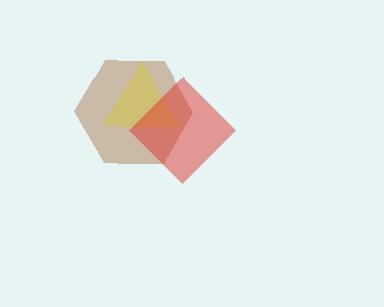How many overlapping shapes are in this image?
There are 3 overlapping shapes in the image.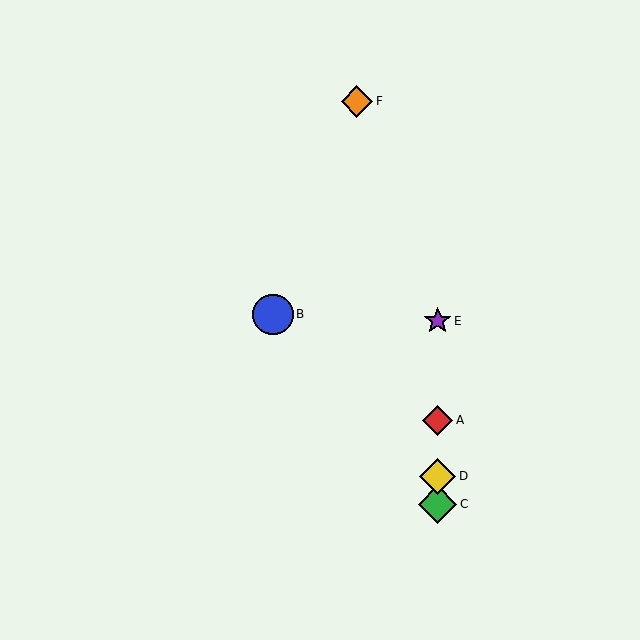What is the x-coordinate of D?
Object D is at x≈438.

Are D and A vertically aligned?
Yes, both are at x≈438.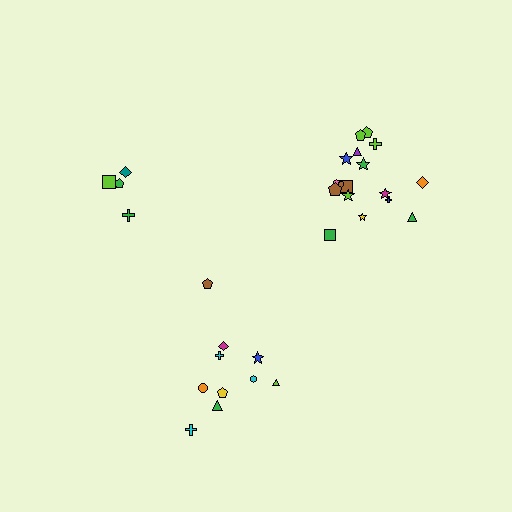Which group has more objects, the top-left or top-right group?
The top-right group.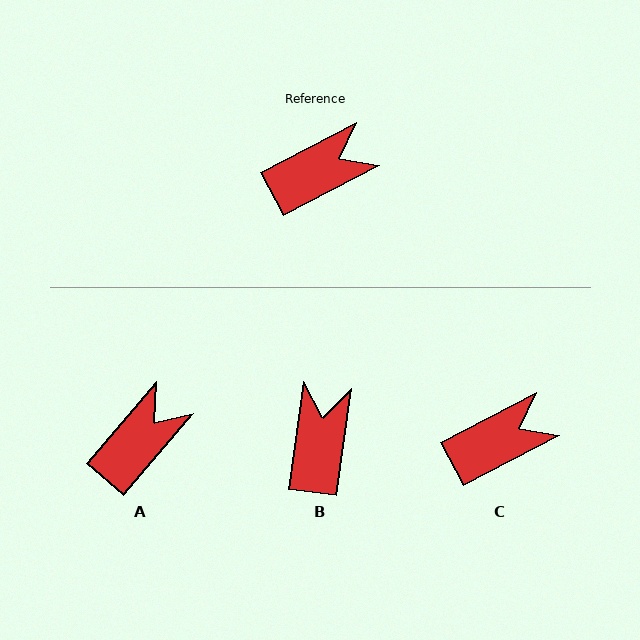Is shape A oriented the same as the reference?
No, it is off by about 22 degrees.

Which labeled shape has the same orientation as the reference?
C.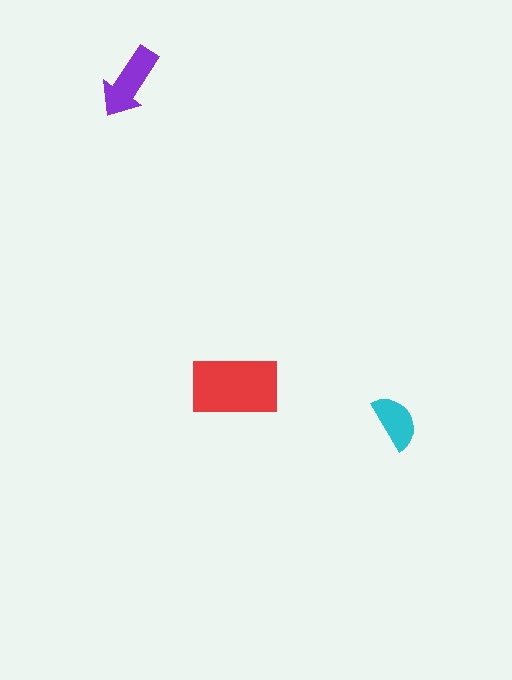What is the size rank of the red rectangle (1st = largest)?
1st.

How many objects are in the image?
There are 3 objects in the image.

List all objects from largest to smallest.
The red rectangle, the purple arrow, the cyan semicircle.